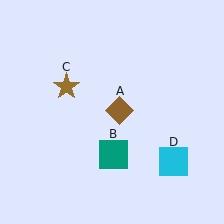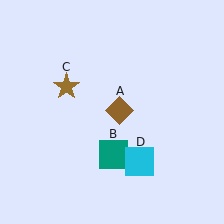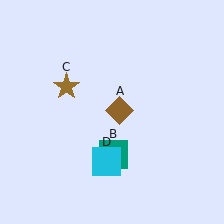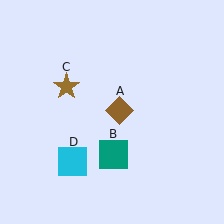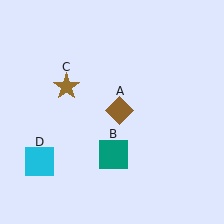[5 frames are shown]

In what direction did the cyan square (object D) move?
The cyan square (object D) moved left.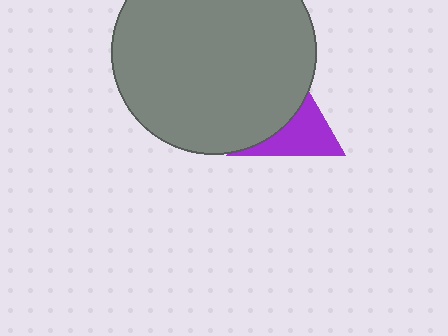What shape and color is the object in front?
The object in front is a gray circle.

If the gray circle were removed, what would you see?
You would see the complete purple triangle.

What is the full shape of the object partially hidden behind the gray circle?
The partially hidden object is a purple triangle.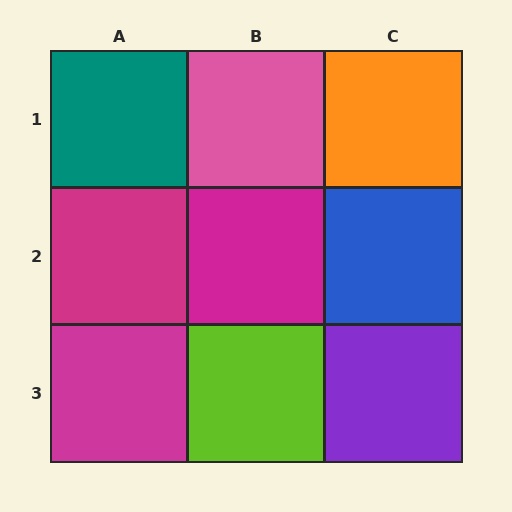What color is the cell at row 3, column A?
Magenta.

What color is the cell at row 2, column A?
Magenta.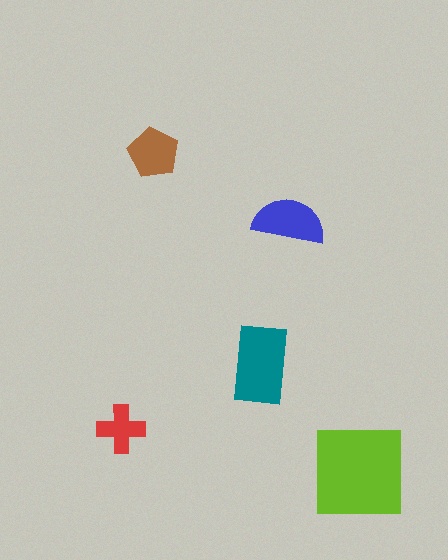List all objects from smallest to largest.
The red cross, the brown pentagon, the blue semicircle, the teal rectangle, the lime square.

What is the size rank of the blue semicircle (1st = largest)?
3rd.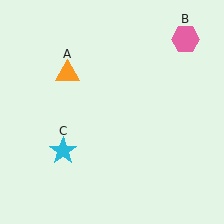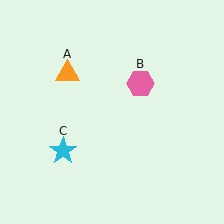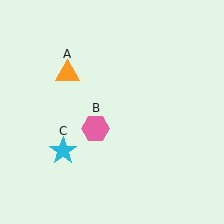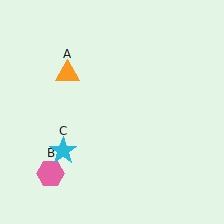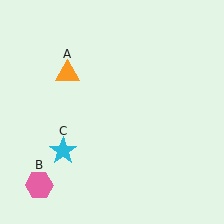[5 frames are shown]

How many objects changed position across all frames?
1 object changed position: pink hexagon (object B).